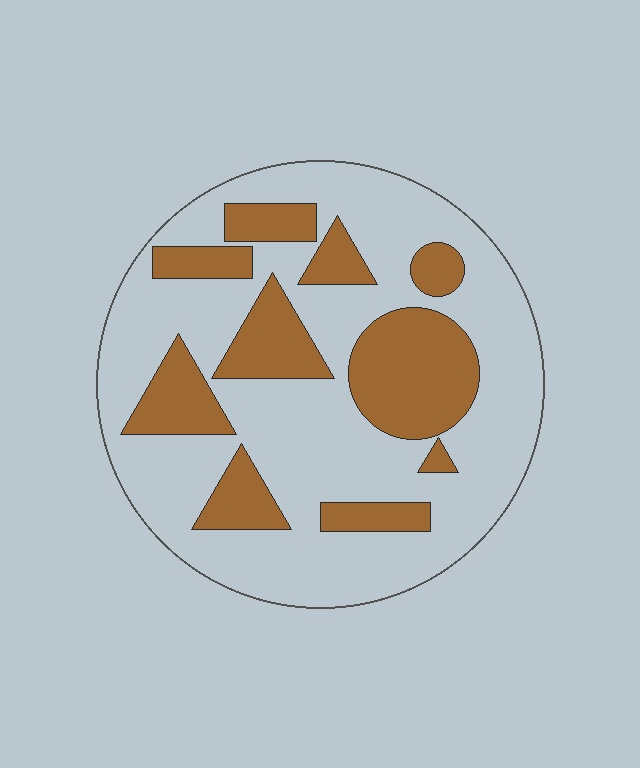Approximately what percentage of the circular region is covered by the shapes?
Approximately 30%.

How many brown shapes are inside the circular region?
10.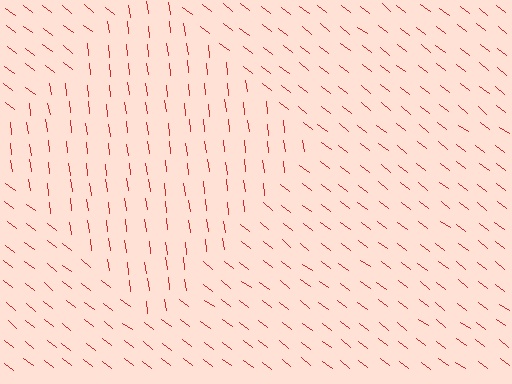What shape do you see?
I see a diamond.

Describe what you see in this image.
The image is filled with small red line segments. A diamond region in the image has lines oriented differently from the surrounding lines, creating a visible texture boundary.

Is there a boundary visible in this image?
Yes, there is a texture boundary formed by a change in line orientation.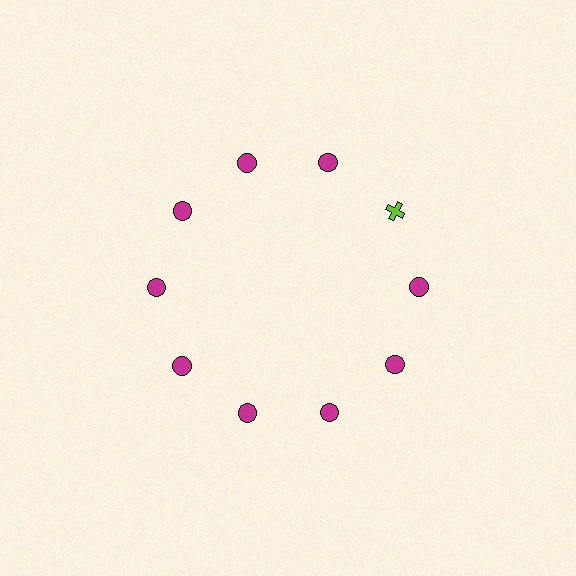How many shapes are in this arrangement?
There are 10 shapes arranged in a ring pattern.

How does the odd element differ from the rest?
It differs in both color (lime instead of magenta) and shape (cross instead of circle).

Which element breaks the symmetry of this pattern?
The lime cross at roughly the 2 o'clock position breaks the symmetry. All other shapes are magenta circles.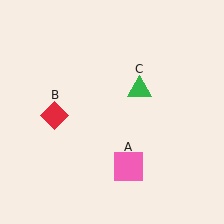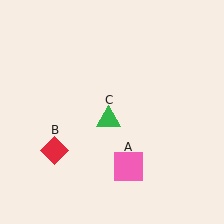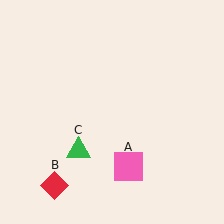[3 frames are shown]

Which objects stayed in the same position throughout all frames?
Pink square (object A) remained stationary.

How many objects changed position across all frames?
2 objects changed position: red diamond (object B), green triangle (object C).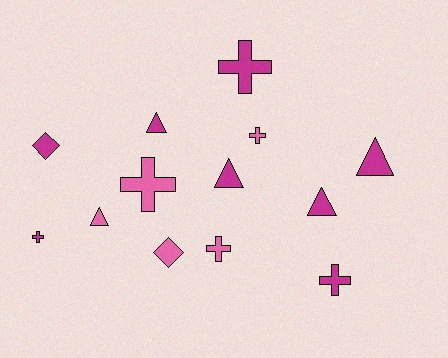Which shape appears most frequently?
Cross, with 6 objects.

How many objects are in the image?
There are 13 objects.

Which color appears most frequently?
Magenta, with 8 objects.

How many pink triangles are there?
There is 1 pink triangle.